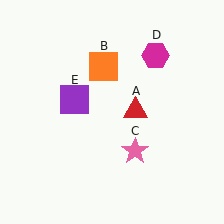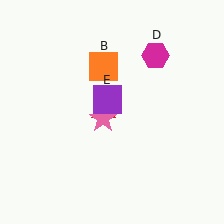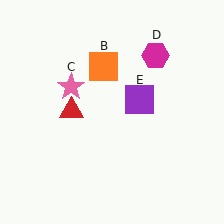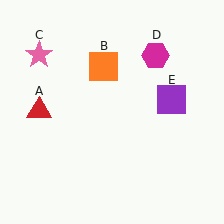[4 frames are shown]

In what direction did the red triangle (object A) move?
The red triangle (object A) moved left.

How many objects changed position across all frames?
3 objects changed position: red triangle (object A), pink star (object C), purple square (object E).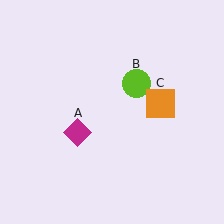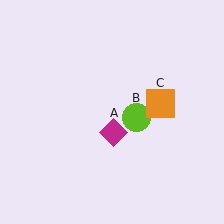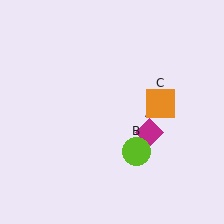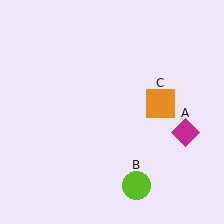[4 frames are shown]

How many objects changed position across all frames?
2 objects changed position: magenta diamond (object A), lime circle (object B).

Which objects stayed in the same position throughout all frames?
Orange square (object C) remained stationary.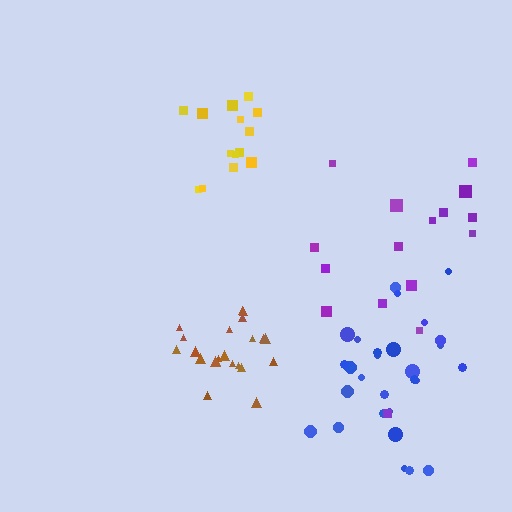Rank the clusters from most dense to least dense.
brown, yellow, blue, purple.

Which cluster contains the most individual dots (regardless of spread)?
Blue (28).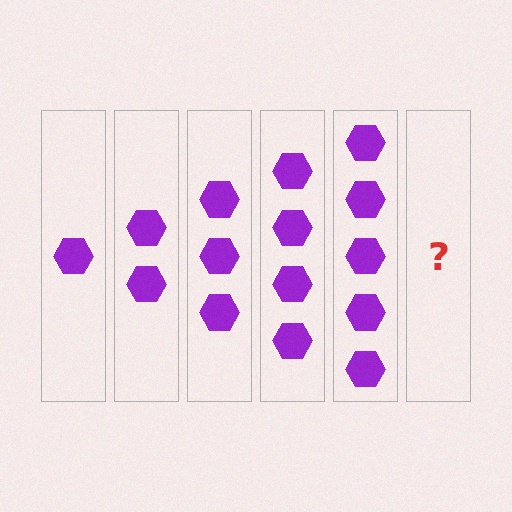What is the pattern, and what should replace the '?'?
The pattern is that each step adds one more hexagon. The '?' should be 6 hexagons.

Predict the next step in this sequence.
The next step is 6 hexagons.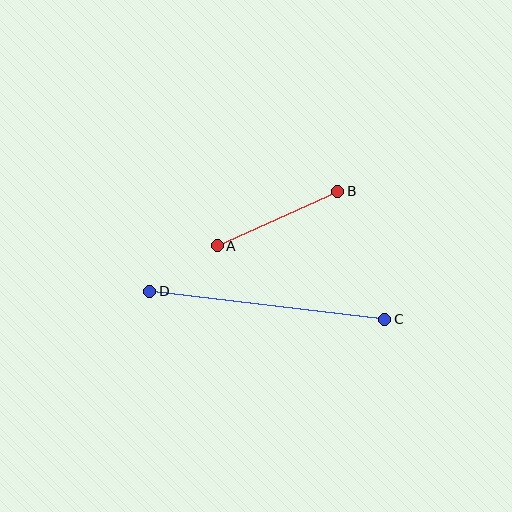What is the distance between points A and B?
The distance is approximately 132 pixels.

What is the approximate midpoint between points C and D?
The midpoint is at approximately (267, 305) pixels.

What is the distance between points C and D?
The distance is approximately 237 pixels.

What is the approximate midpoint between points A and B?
The midpoint is at approximately (277, 219) pixels.